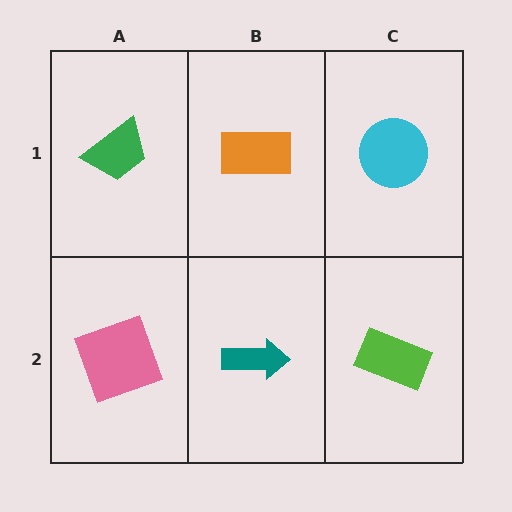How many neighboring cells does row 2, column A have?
2.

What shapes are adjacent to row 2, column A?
A green trapezoid (row 1, column A), a teal arrow (row 2, column B).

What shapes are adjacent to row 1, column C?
A lime rectangle (row 2, column C), an orange rectangle (row 1, column B).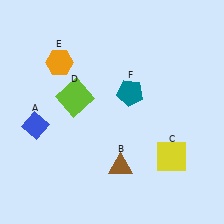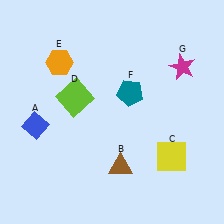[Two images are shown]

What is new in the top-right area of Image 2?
A magenta star (G) was added in the top-right area of Image 2.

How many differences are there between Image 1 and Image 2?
There is 1 difference between the two images.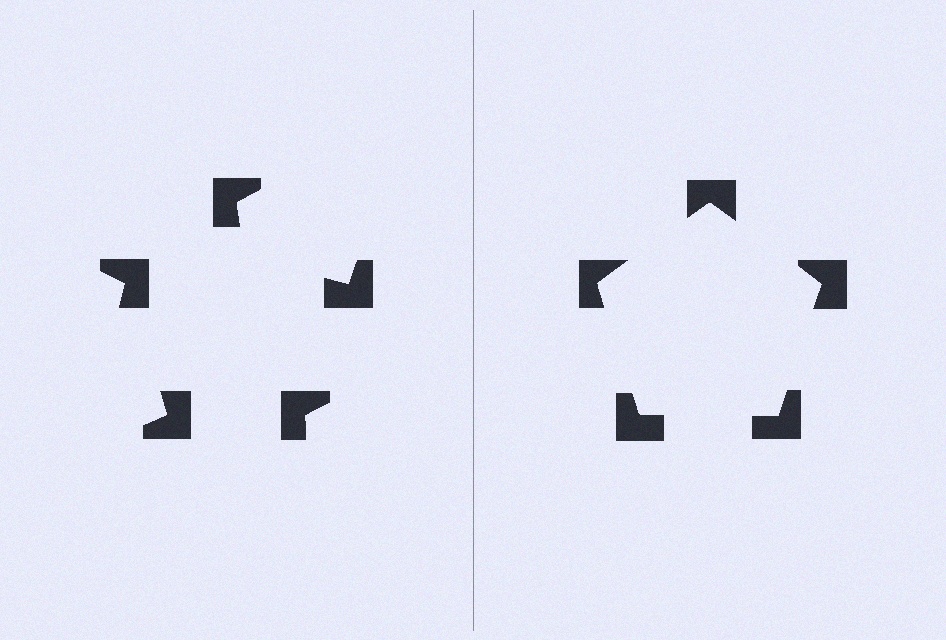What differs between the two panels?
The notched squares are positioned identically on both sides; only the wedge orientations differ. On the right they align to a pentagon; on the left they are misaligned.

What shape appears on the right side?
An illusory pentagon.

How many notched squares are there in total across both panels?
10 — 5 on each side.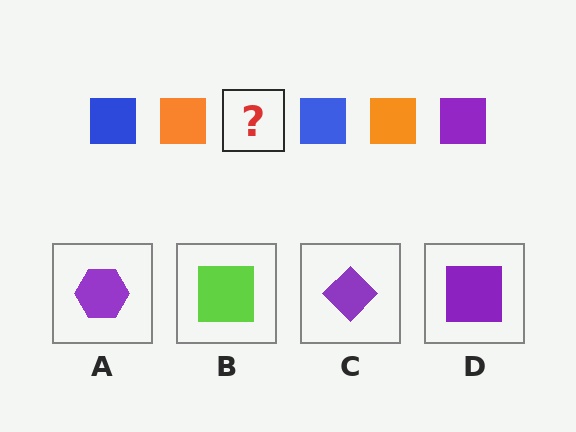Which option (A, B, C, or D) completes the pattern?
D.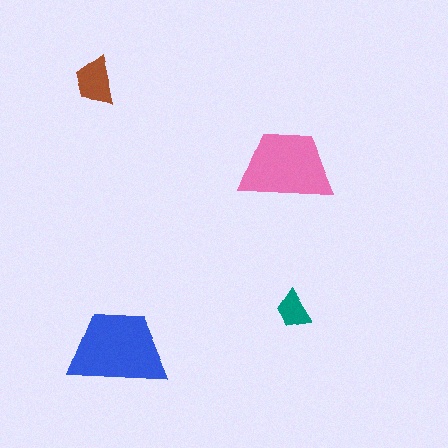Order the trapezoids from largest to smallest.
the blue one, the pink one, the brown one, the teal one.